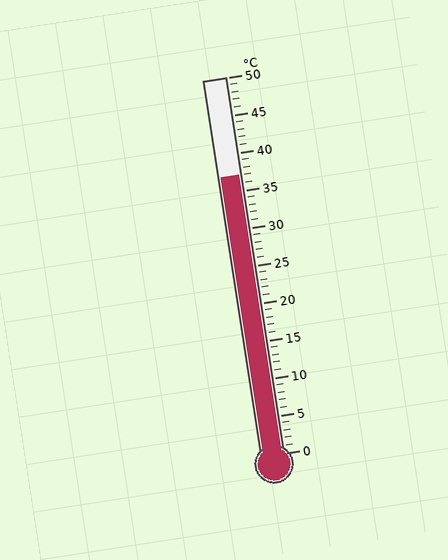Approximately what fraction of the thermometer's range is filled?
The thermometer is filled to approximately 75% of its range.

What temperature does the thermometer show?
The thermometer shows approximately 37°C.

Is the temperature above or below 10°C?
The temperature is above 10°C.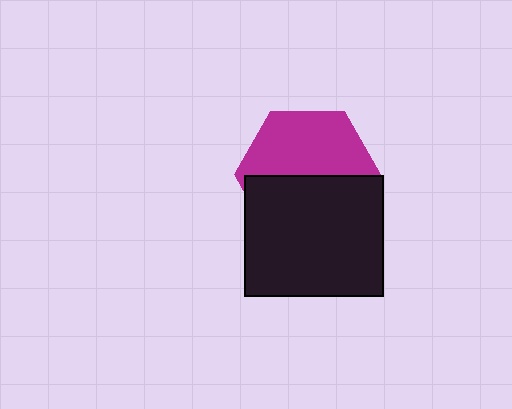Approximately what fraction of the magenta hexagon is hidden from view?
Roughly 49% of the magenta hexagon is hidden behind the black rectangle.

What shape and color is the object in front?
The object in front is a black rectangle.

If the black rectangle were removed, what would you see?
You would see the complete magenta hexagon.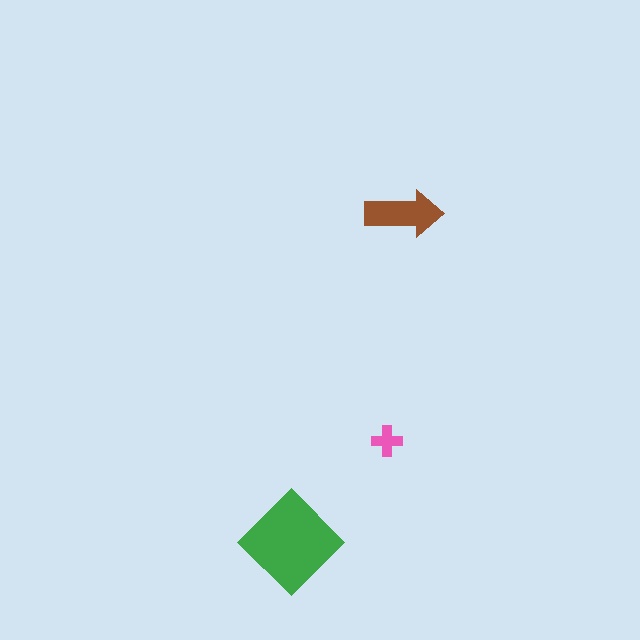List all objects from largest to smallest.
The green diamond, the brown arrow, the pink cross.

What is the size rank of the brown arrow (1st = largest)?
2nd.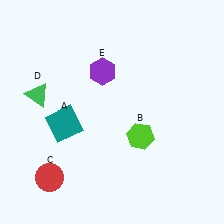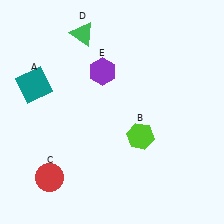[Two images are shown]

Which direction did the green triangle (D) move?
The green triangle (D) moved up.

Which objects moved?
The objects that moved are: the teal square (A), the green triangle (D).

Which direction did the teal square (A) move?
The teal square (A) moved up.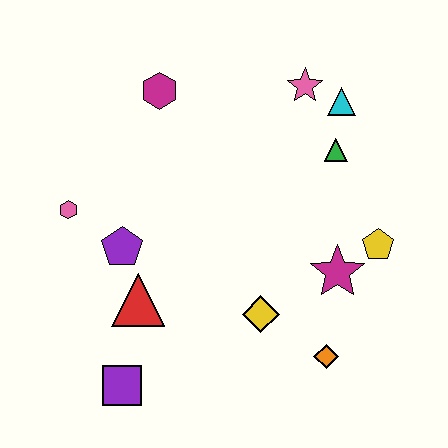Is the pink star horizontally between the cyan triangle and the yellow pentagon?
No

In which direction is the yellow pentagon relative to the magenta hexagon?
The yellow pentagon is to the right of the magenta hexagon.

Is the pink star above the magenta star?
Yes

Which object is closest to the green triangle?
The cyan triangle is closest to the green triangle.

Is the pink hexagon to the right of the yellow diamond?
No